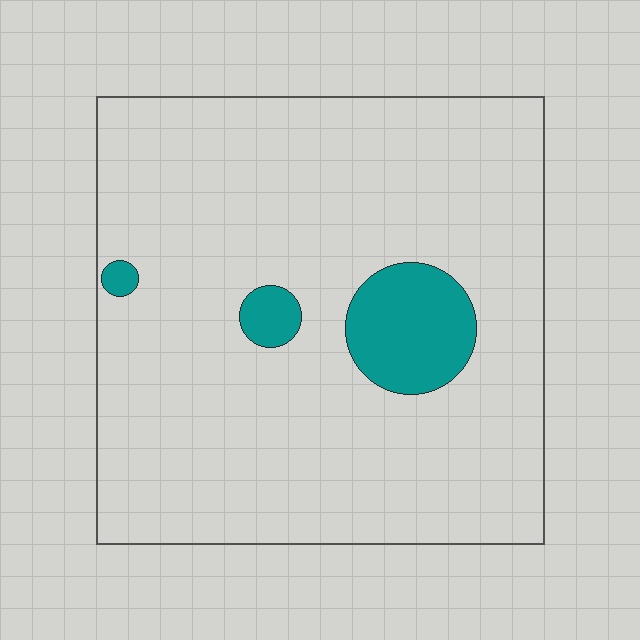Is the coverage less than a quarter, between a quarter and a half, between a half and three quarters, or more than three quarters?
Less than a quarter.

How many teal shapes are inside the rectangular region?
3.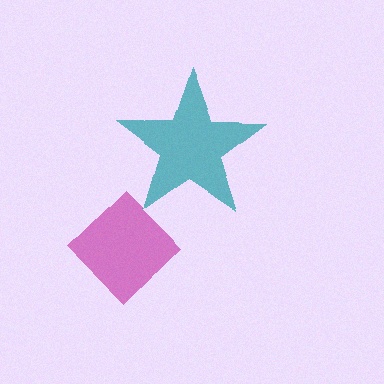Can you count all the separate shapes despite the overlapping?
Yes, there are 2 separate shapes.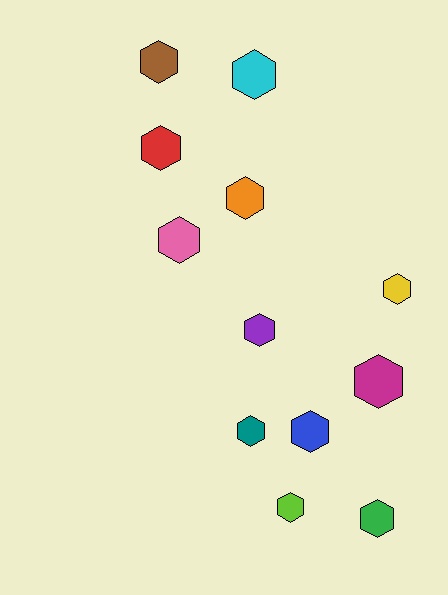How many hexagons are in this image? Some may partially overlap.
There are 12 hexagons.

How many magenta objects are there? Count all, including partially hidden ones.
There is 1 magenta object.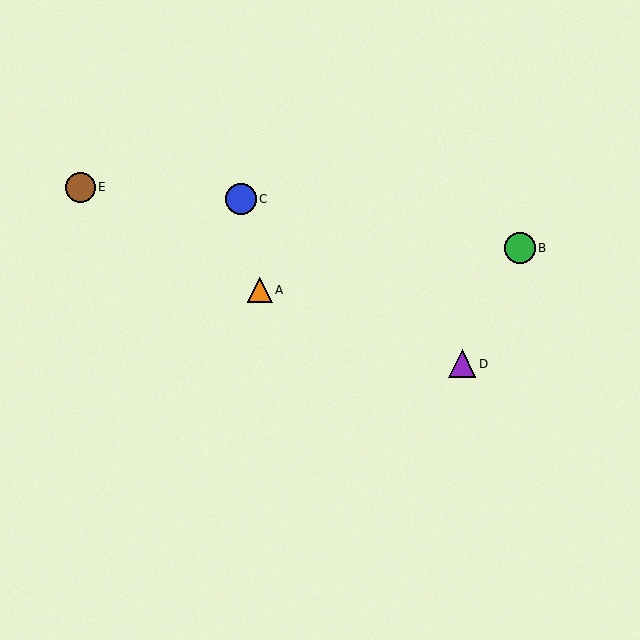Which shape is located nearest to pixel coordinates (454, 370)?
The purple triangle (labeled D) at (462, 364) is nearest to that location.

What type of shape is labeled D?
Shape D is a purple triangle.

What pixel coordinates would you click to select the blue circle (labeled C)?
Click at (241, 199) to select the blue circle C.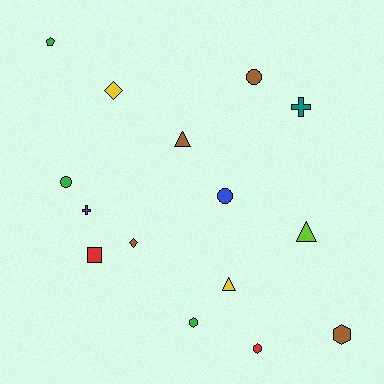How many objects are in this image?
There are 15 objects.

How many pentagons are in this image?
There is 1 pentagon.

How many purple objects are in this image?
There is 1 purple object.